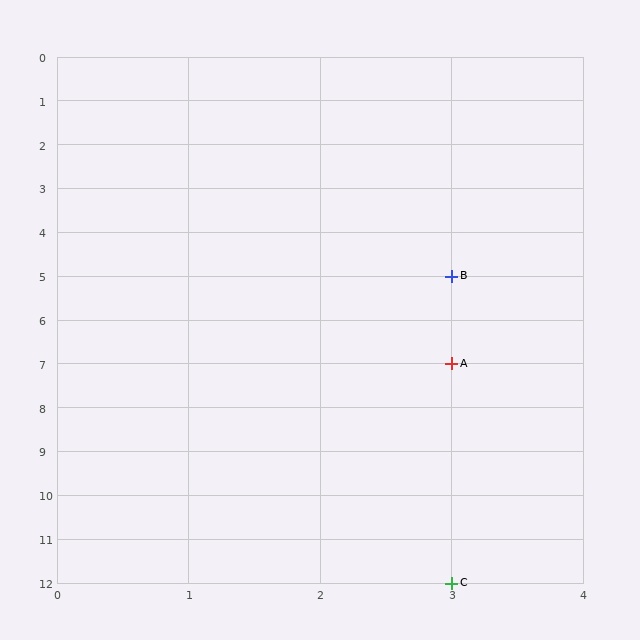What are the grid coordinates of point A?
Point A is at grid coordinates (3, 7).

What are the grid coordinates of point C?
Point C is at grid coordinates (3, 12).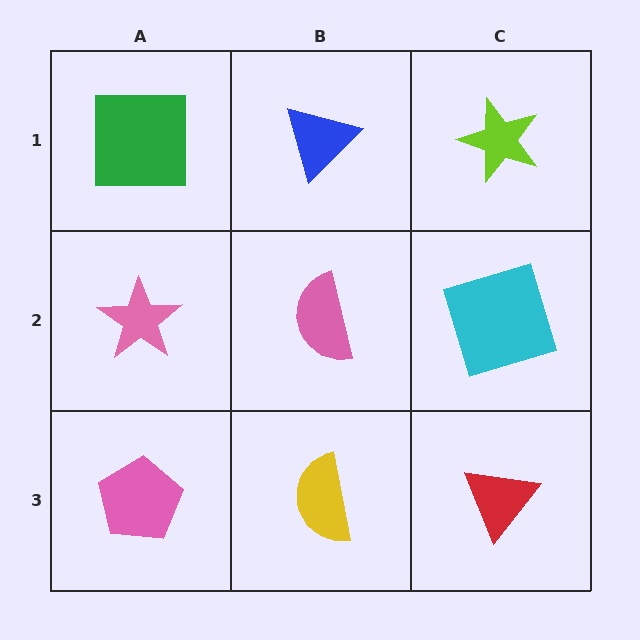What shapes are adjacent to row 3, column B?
A pink semicircle (row 2, column B), a pink pentagon (row 3, column A), a red triangle (row 3, column C).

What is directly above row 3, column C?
A cyan square.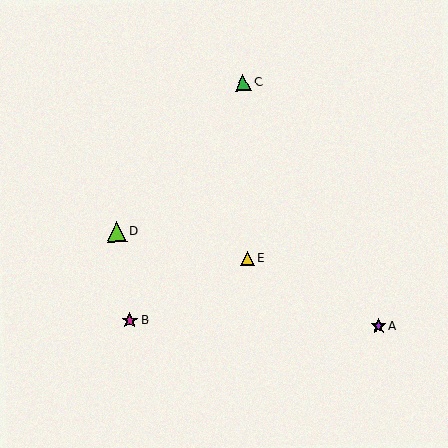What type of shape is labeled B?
Shape B is a magenta star.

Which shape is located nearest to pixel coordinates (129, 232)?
The lime triangle (labeled D) at (116, 232) is nearest to that location.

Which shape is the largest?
The lime triangle (labeled D) is the largest.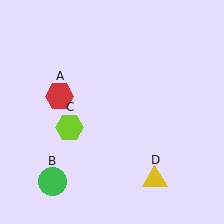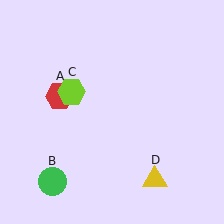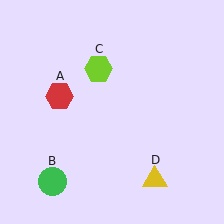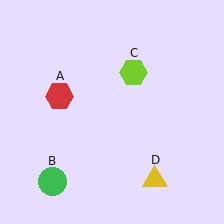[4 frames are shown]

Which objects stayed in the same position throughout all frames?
Red hexagon (object A) and green circle (object B) and yellow triangle (object D) remained stationary.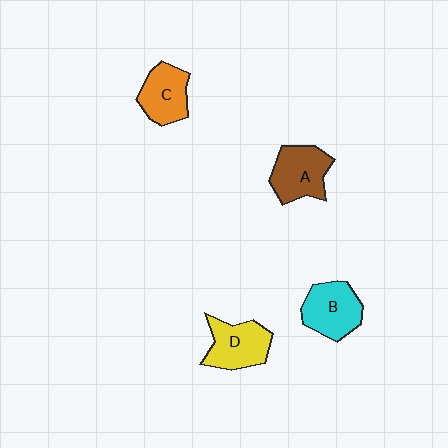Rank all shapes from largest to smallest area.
From largest to smallest: A (brown), B (cyan), D (yellow), C (orange).